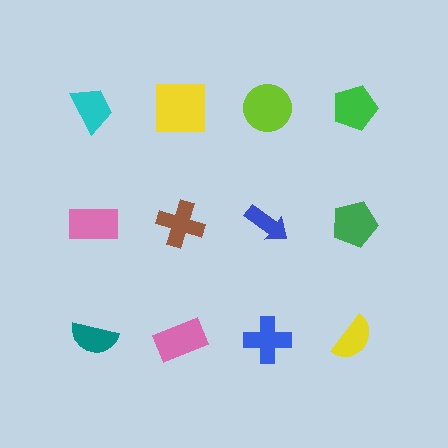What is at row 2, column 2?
A brown cross.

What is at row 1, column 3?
A lime circle.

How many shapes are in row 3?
4 shapes.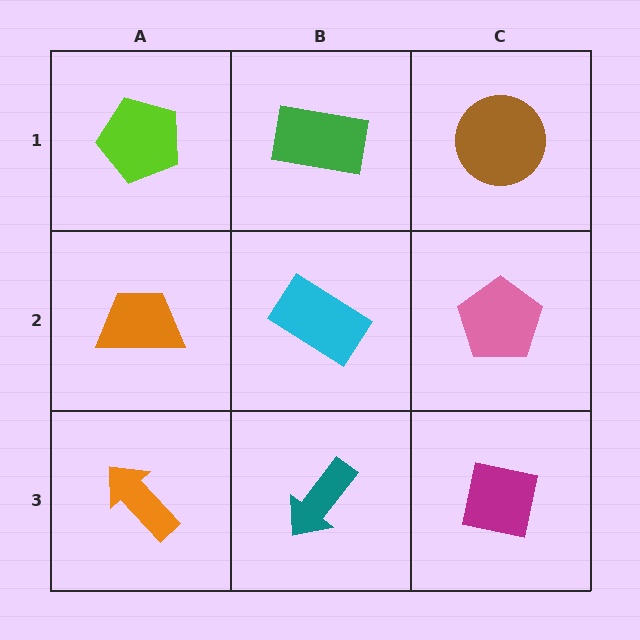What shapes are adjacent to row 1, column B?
A cyan rectangle (row 2, column B), a lime pentagon (row 1, column A), a brown circle (row 1, column C).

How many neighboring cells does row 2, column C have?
3.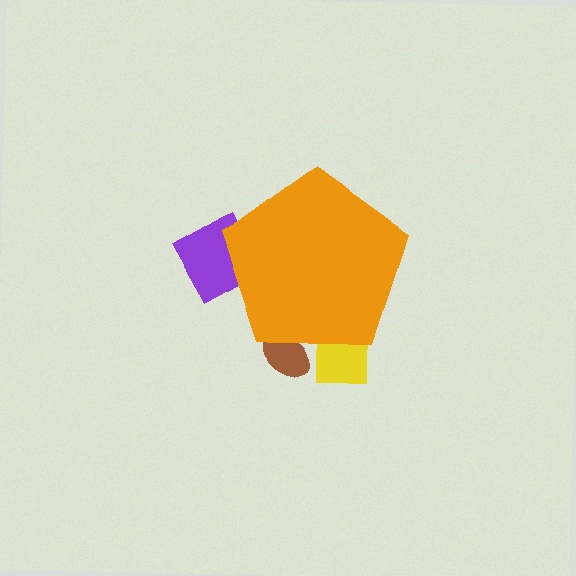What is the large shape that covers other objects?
An orange pentagon.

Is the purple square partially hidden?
Yes, the purple square is partially hidden behind the orange pentagon.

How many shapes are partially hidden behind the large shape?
3 shapes are partially hidden.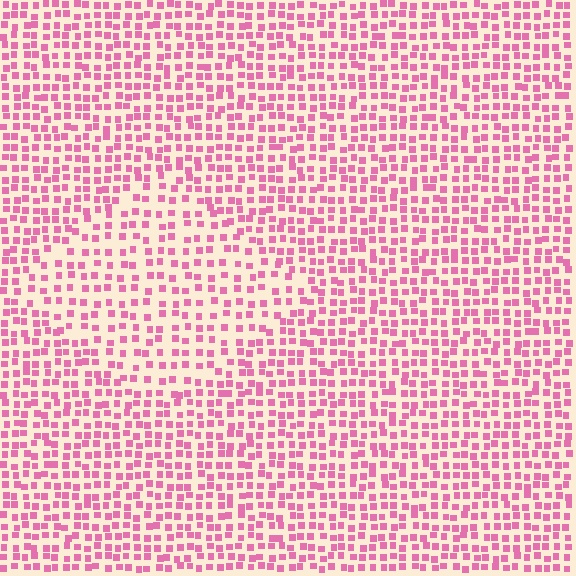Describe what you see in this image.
The image contains small pink elements arranged at two different densities. A diamond-shaped region is visible where the elements are less densely packed than the surrounding area.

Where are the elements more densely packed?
The elements are more densely packed outside the diamond boundary.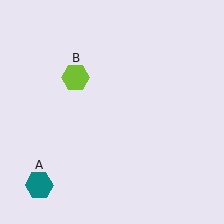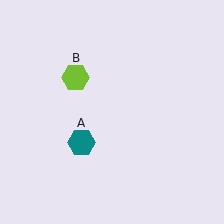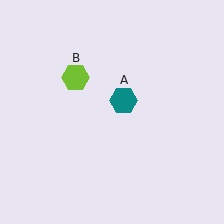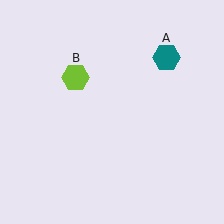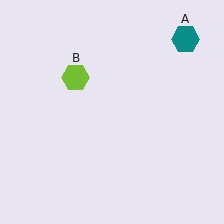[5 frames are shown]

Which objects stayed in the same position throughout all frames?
Lime hexagon (object B) remained stationary.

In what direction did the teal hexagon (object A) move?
The teal hexagon (object A) moved up and to the right.